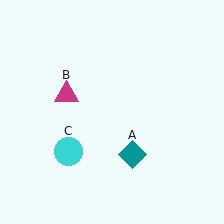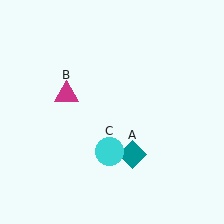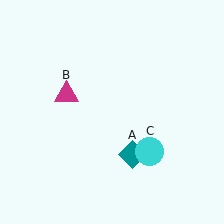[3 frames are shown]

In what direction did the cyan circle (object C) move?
The cyan circle (object C) moved right.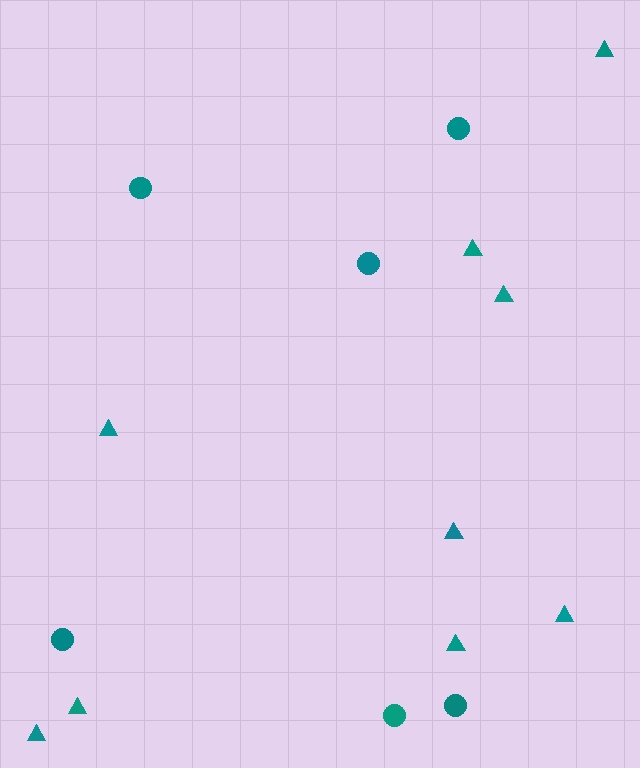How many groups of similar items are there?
There are 2 groups: one group of circles (6) and one group of triangles (9).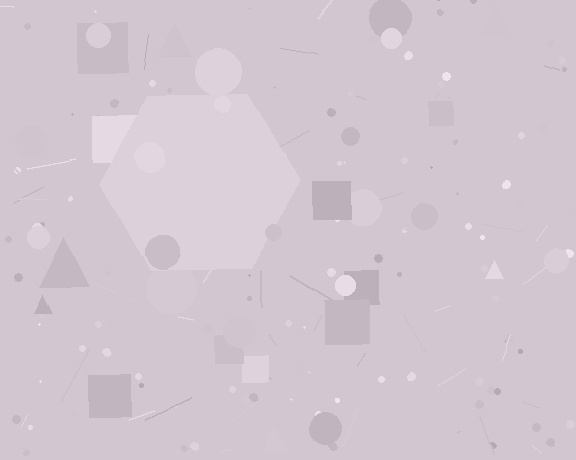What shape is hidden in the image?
A hexagon is hidden in the image.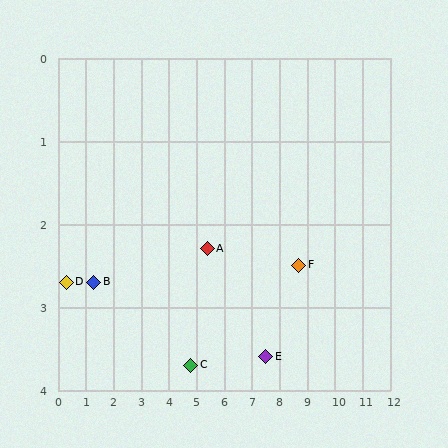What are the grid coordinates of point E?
Point E is at approximately (7.5, 3.6).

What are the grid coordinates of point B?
Point B is at approximately (1.3, 2.7).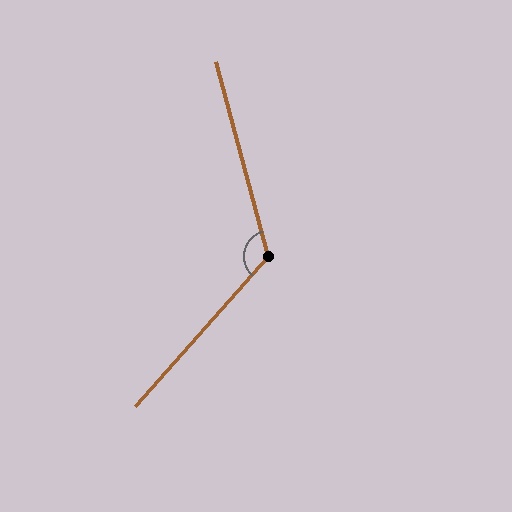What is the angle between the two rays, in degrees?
Approximately 123 degrees.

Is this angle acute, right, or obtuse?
It is obtuse.